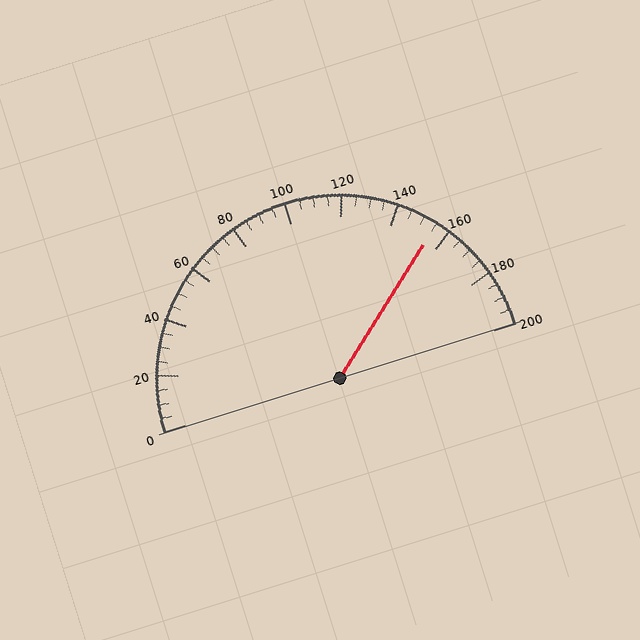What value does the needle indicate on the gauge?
The needle indicates approximately 155.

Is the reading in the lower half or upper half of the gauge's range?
The reading is in the upper half of the range (0 to 200).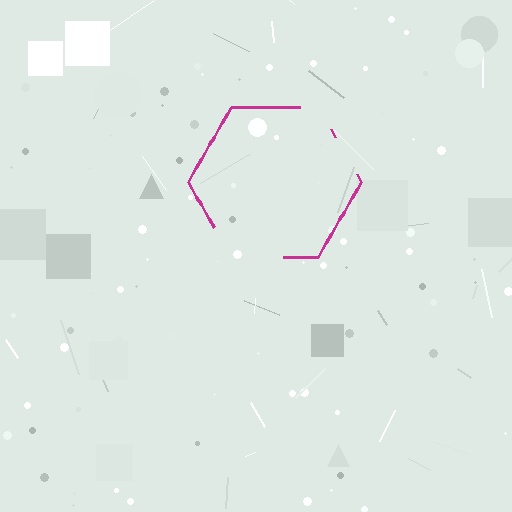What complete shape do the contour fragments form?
The contour fragments form a hexagon.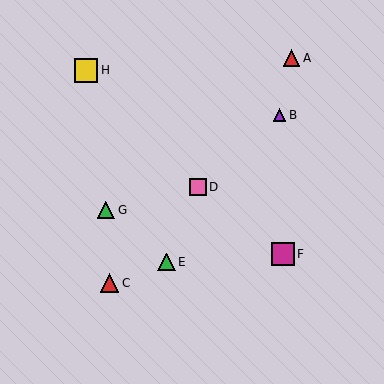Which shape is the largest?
The yellow square (labeled H) is the largest.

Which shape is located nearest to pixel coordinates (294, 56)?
The red triangle (labeled A) at (292, 58) is nearest to that location.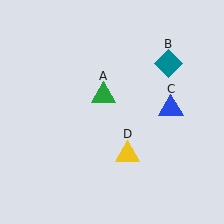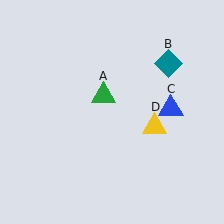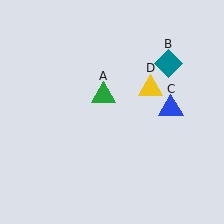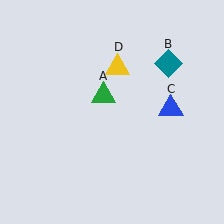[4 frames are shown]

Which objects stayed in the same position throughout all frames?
Green triangle (object A) and teal diamond (object B) and blue triangle (object C) remained stationary.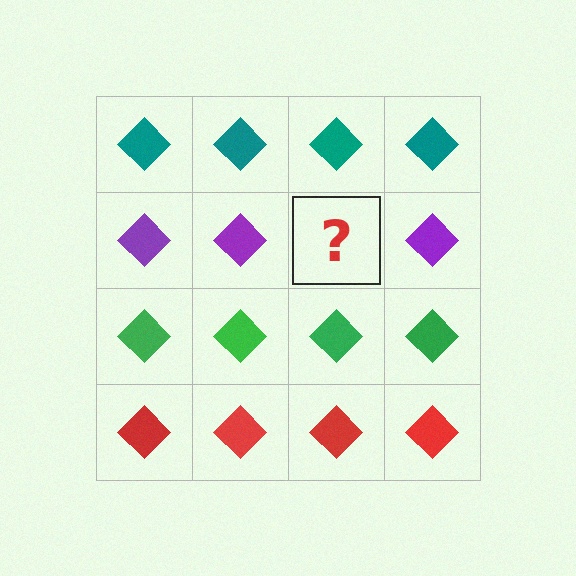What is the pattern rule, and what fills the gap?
The rule is that each row has a consistent color. The gap should be filled with a purple diamond.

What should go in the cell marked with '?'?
The missing cell should contain a purple diamond.